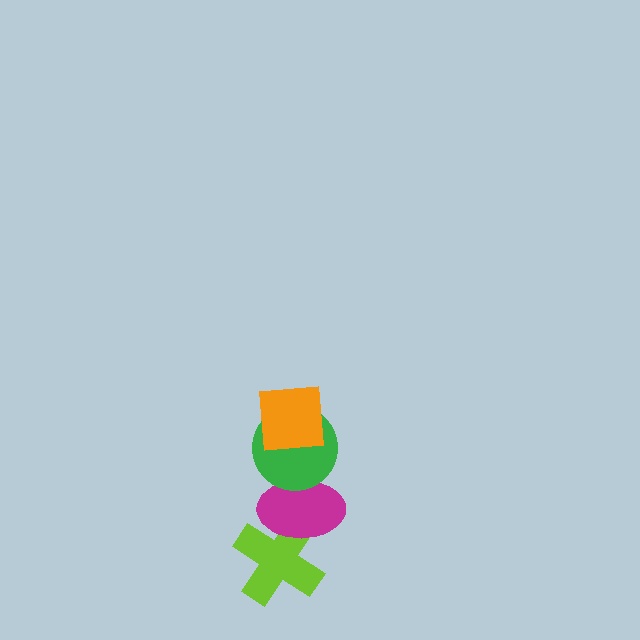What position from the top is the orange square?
The orange square is 1st from the top.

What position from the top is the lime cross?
The lime cross is 4th from the top.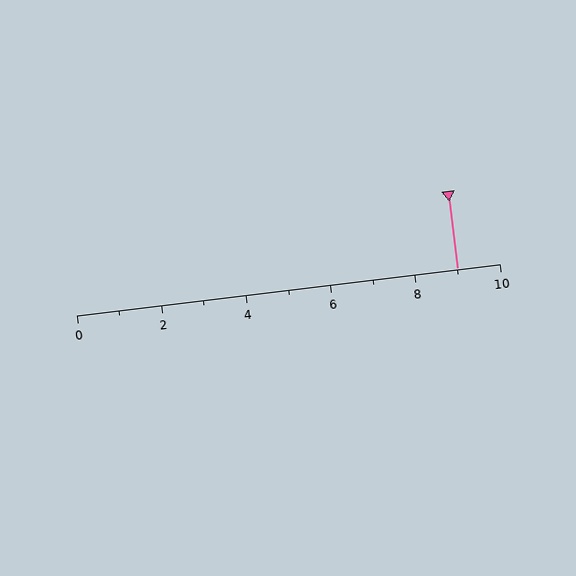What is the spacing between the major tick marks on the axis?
The major ticks are spaced 2 apart.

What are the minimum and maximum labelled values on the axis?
The axis runs from 0 to 10.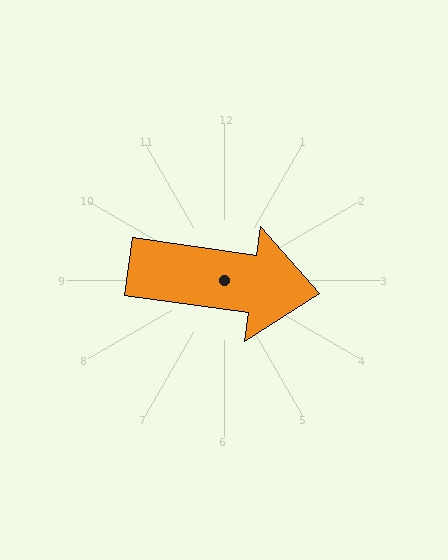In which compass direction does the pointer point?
East.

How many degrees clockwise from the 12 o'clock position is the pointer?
Approximately 98 degrees.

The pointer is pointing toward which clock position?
Roughly 3 o'clock.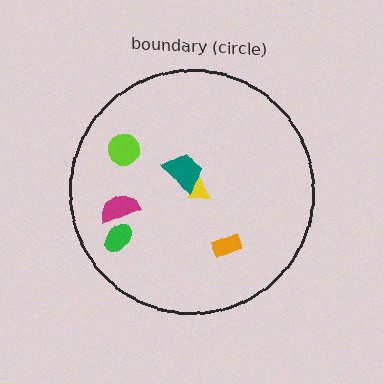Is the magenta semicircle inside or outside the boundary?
Inside.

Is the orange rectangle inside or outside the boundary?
Inside.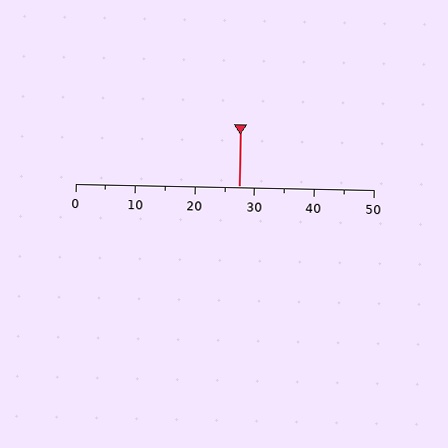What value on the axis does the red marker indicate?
The marker indicates approximately 27.5.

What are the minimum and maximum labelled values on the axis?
The axis runs from 0 to 50.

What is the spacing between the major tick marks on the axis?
The major ticks are spaced 10 apart.